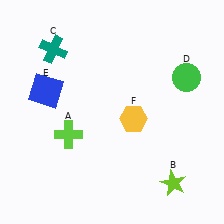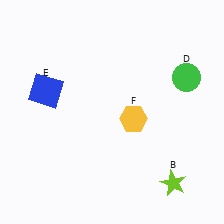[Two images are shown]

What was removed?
The lime cross (A), the teal cross (C) were removed in Image 2.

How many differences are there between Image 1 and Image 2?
There are 2 differences between the two images.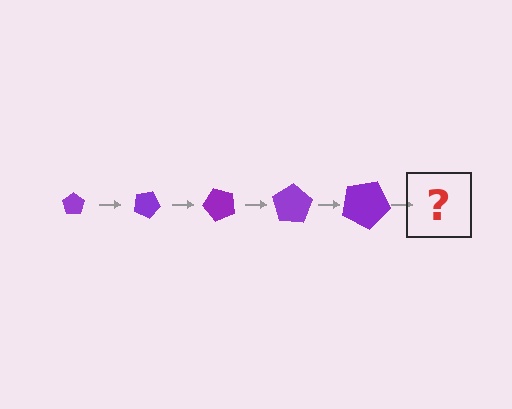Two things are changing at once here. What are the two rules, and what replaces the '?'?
The two rules are that the pentagon grows larger each step and it rotates 25 degrees each step. The '?' should be a pentagon, larger than the previous one and rotated 125 degrees from the start.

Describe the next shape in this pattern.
It should be a pentagon, larger than the previous one and rotated 125 degrees from the start.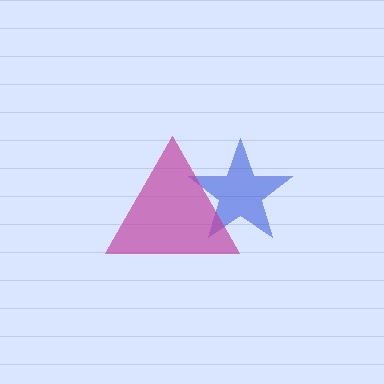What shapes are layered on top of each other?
The layered shapes are: a blue star, a magenta triangle.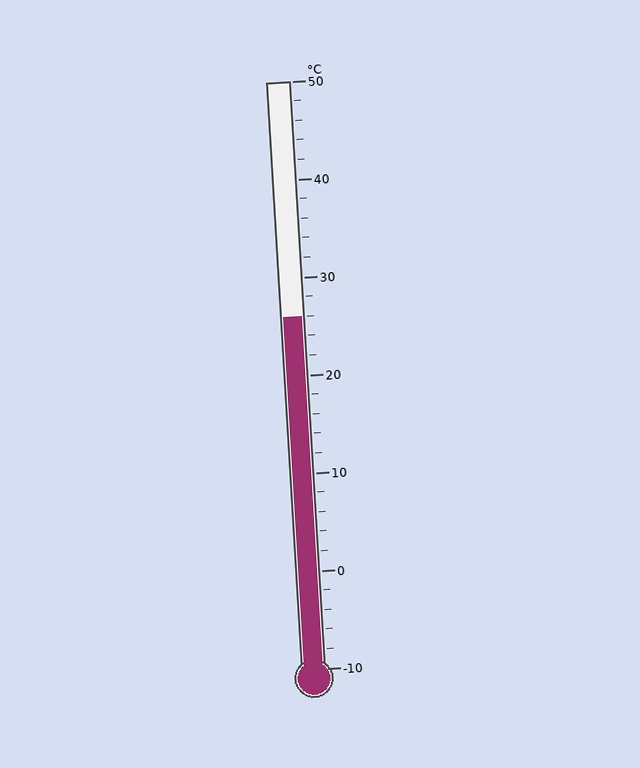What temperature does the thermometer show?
The thermometer shows approximately 26°C.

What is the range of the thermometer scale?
The thermometer scale ranges from -10°C to 50°C.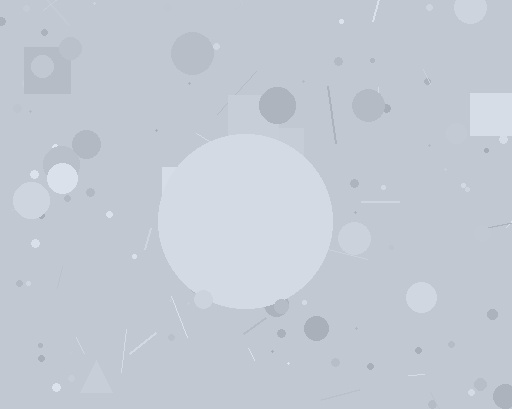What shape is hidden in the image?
A circle is hidden in the image.